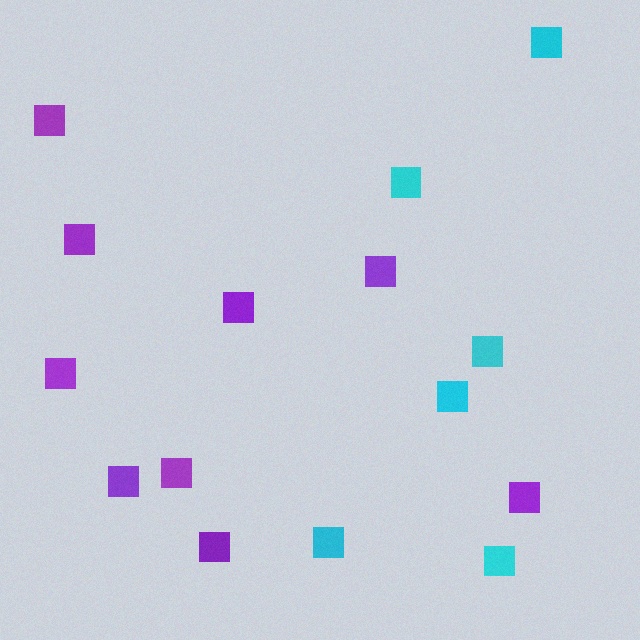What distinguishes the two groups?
There are 2 groups: one group of purple squares (9) and one group of cyan squares (6).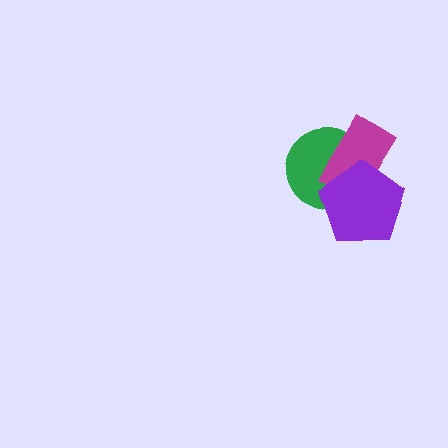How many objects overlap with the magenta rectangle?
2 objects overlap with the magenta rectangle.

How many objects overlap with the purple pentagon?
2 objects overlap with the purple pentagon.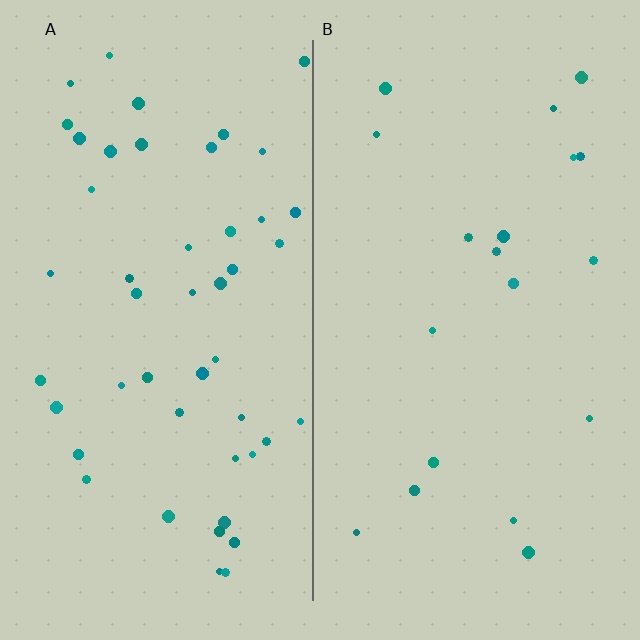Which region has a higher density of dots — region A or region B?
A (the left).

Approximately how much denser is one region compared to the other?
Approximately 2.5× — region A over region B.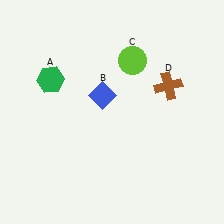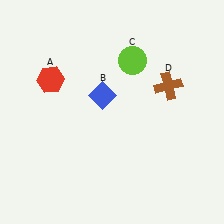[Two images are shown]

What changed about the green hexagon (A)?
In Image 1, A is green. In Image 2, it changed to red.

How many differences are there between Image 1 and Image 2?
There is 1 difference between the two images.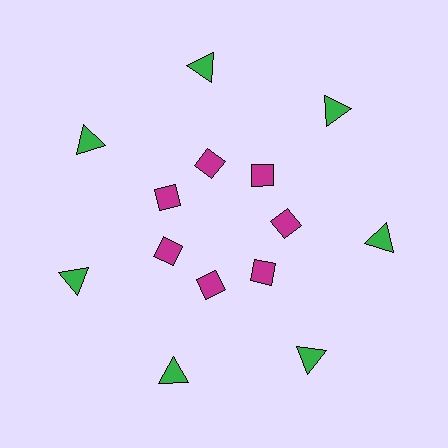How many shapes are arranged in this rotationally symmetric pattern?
There are 14 shapes, arranged in 7 groups of 2.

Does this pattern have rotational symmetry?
Yes, this pattern has 7-fold rotational symmetry. It looks the same after rotating 51 degrees around the center.